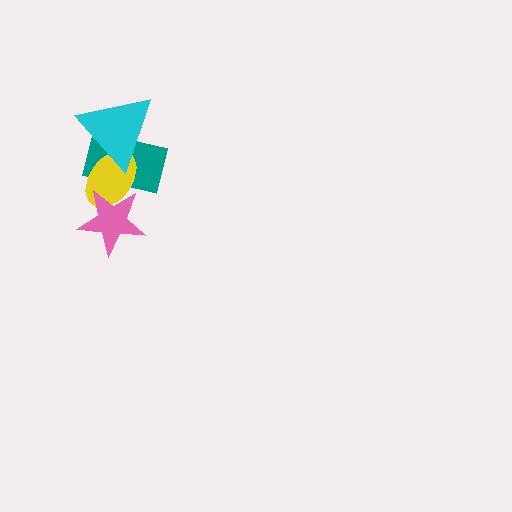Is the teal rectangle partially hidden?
Yes, it is partially covered by another shape.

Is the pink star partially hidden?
No, no other shape covers it.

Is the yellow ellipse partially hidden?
Yes, it is partially covered by another shape.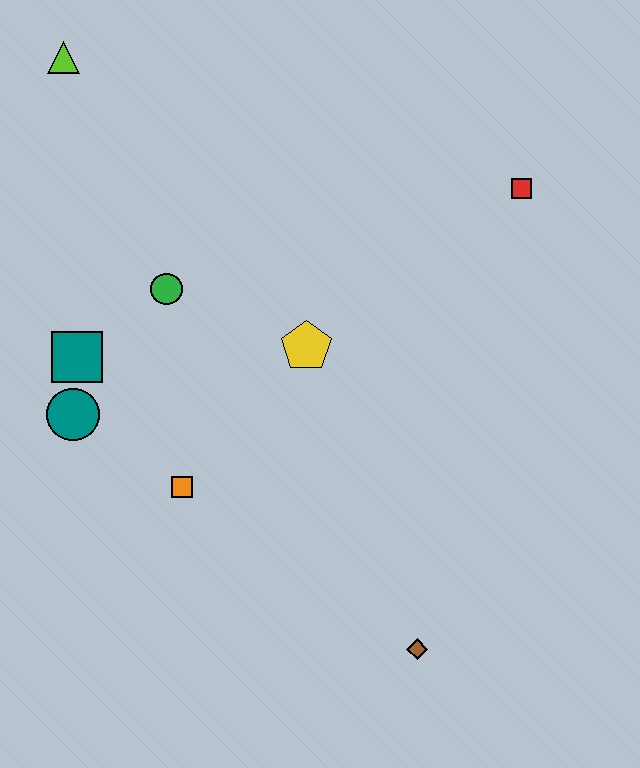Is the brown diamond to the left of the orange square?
No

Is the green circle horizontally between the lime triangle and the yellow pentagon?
Yes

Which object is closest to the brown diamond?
The orange square is closest to the brown diamond.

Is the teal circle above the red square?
No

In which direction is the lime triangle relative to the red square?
The lime triangle is to the left of the red square.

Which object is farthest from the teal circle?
The red square is farthest from the teal circle.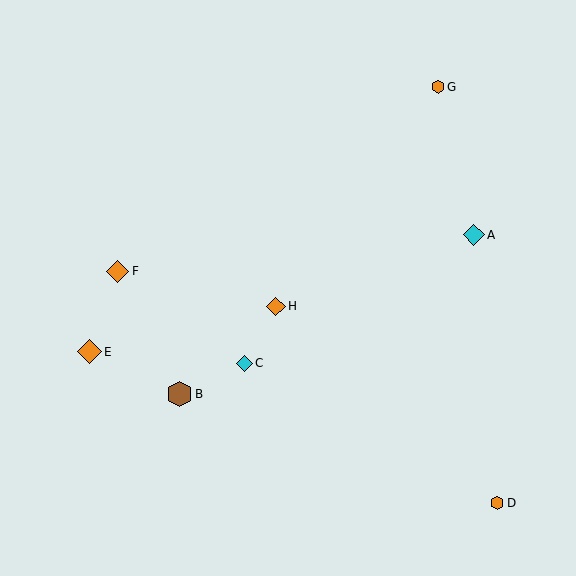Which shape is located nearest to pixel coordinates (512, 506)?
The orange hexagon (labeled D) at (497, 503) is nearest to that location.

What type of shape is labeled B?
Shape B is a brown hexagon.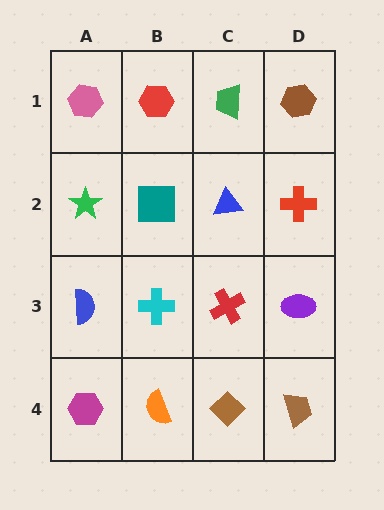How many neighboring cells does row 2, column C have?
4.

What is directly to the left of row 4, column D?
A brown diamond.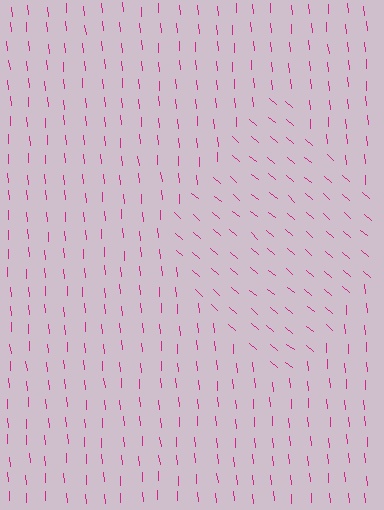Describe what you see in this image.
The image is filled with small magenta line segments. A diamond region in the image has lines oriented differently from the surrounding lines, creating a visible texture boundary.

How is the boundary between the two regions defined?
The boundary is defined purely by a change in line orientation (approximately 45 degrees difference). All lines are the same color and thickness.